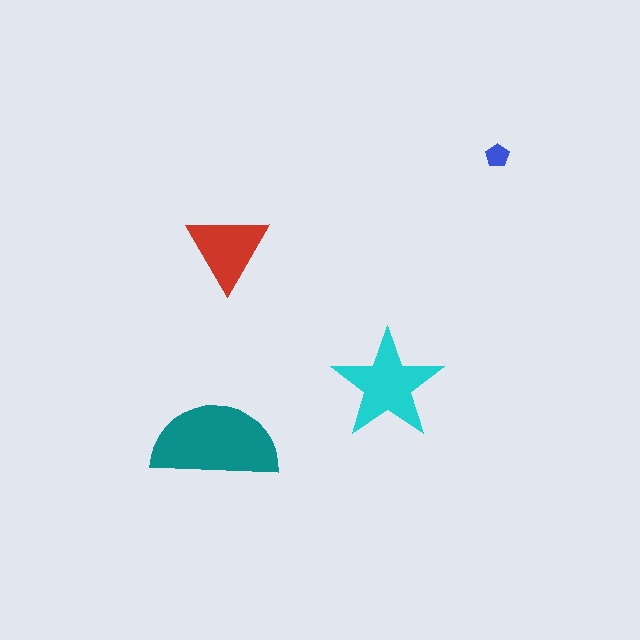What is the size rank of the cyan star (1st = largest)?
2nd.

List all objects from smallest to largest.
The blue pentagon, the red triangle, the cyan star, the teal semicircle.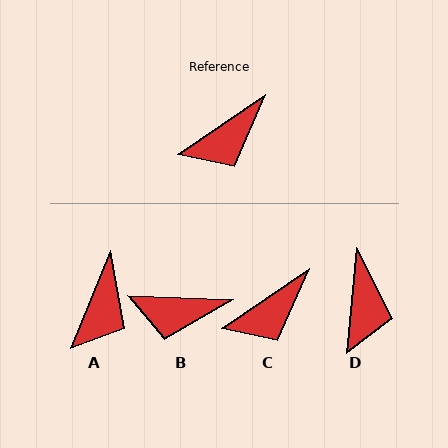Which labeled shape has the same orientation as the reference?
C.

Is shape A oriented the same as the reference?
No, it is off by about 34 degrees.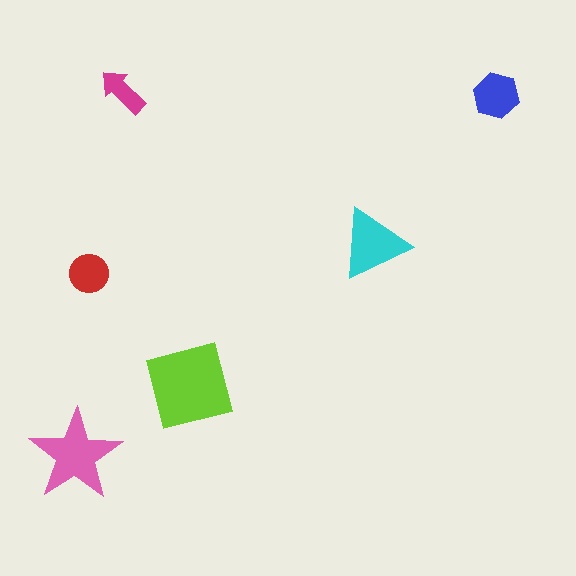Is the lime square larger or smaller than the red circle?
Larger.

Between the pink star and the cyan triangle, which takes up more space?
The pink star.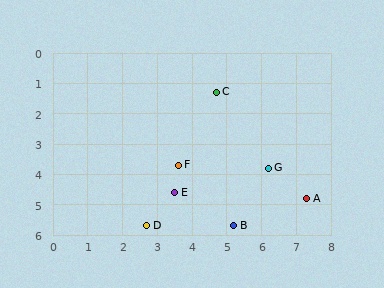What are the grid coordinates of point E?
Point E is at approximately (3.5, 4.6).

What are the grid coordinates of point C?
Point C is at approximately (4.7, 1.3).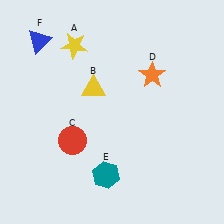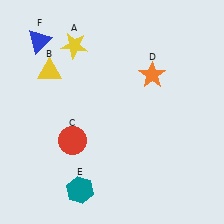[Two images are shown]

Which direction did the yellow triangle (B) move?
The yellow triangle (B) moved left.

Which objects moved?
The objects that moved are: the yellow triangle (B), the teal hexagon (E).